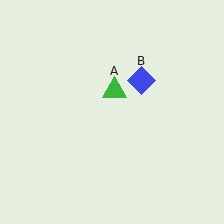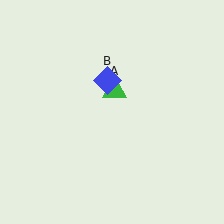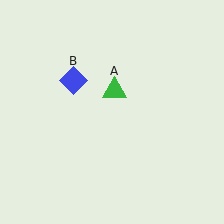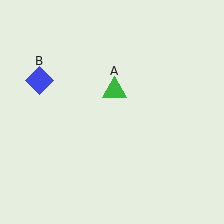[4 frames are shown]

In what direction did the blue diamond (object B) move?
The blue diamond (object B) moved left.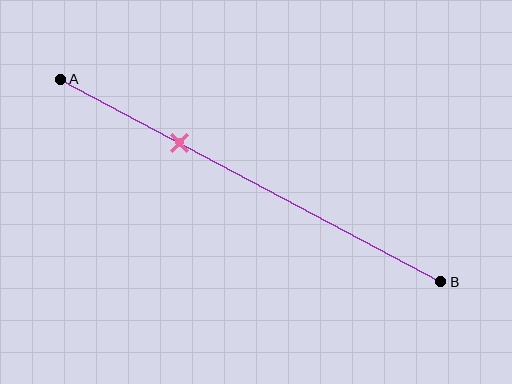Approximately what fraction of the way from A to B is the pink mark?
The pink mark is approximately 30% of the way from A to B.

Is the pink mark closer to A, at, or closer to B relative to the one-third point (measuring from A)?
The pink mark is approximately at the one-third point of segment AB.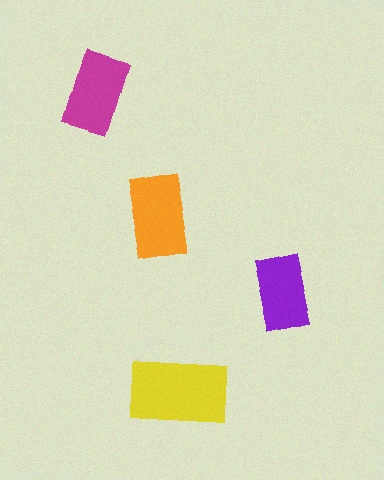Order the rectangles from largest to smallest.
the yellow one, the orange one, the magenta one, the purple one.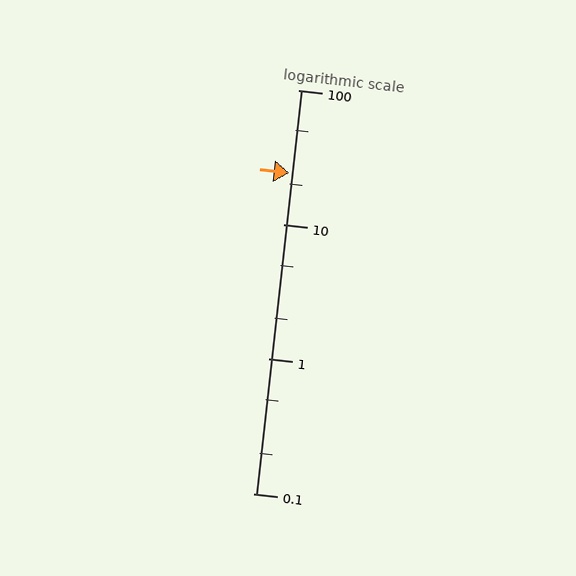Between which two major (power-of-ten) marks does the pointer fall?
The pointer is between 10 and 100.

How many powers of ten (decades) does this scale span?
The scale spans 3 decades, from 0.1 to 100.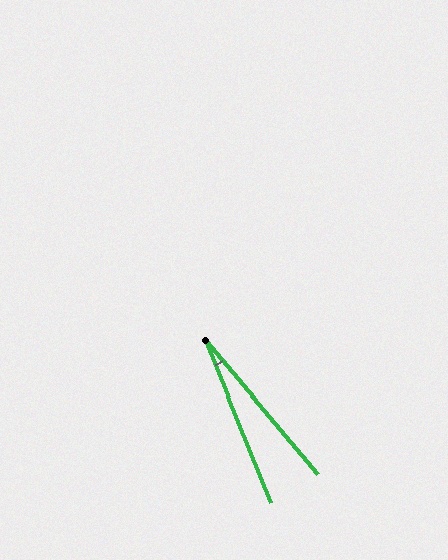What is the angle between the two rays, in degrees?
Approximately 18 degrees.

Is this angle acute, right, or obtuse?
It is acute.